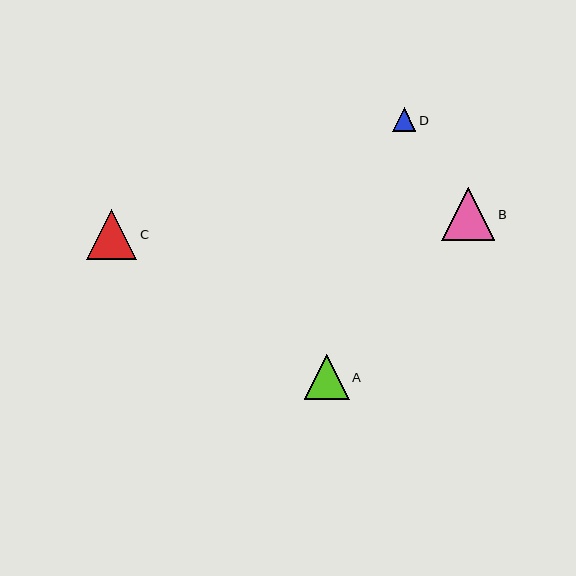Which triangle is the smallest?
Triangle D is the smallest with a size of approximately 23 pixels.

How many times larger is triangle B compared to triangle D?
Triangle B is approximately 2.3 times the size of triangle D.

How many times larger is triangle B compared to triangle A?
Triangle B is approximately 1.2 times the size of triangle A.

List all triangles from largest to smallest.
From largest to smallest: B, C, A, D.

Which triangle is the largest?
Triangle B is the largest with a size of approximately 53 pixels.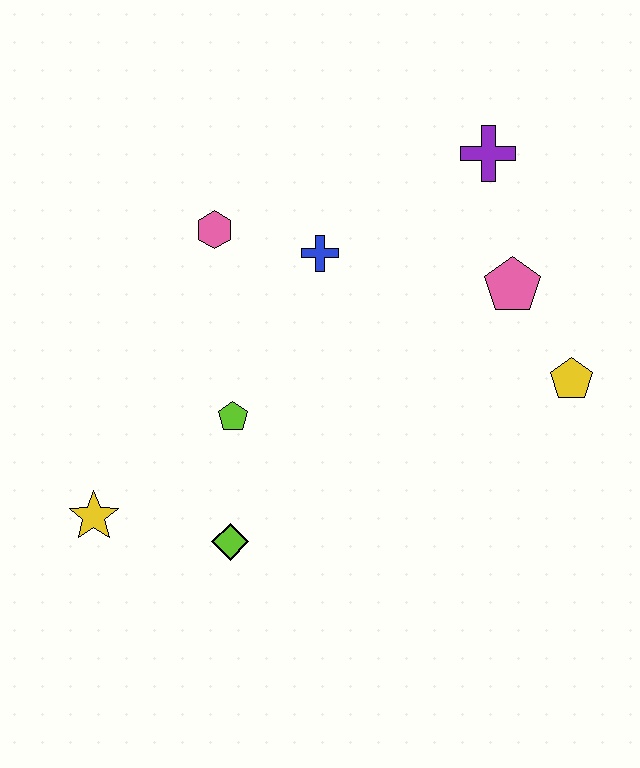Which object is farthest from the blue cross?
The yellow star is farthest from the blue cross.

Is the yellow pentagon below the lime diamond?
No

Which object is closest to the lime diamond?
The lime pentagon is closest to the lime diamond.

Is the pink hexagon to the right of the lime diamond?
No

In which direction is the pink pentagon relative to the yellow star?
The pink pentagon is to the right of the yellow star.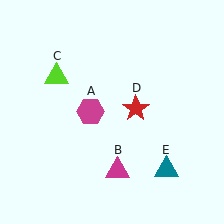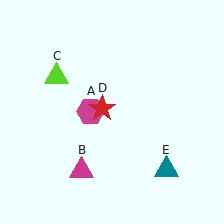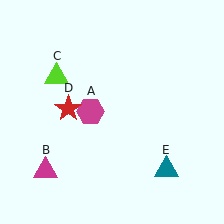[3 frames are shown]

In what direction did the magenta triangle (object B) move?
The magenta triangle (object B) moved left.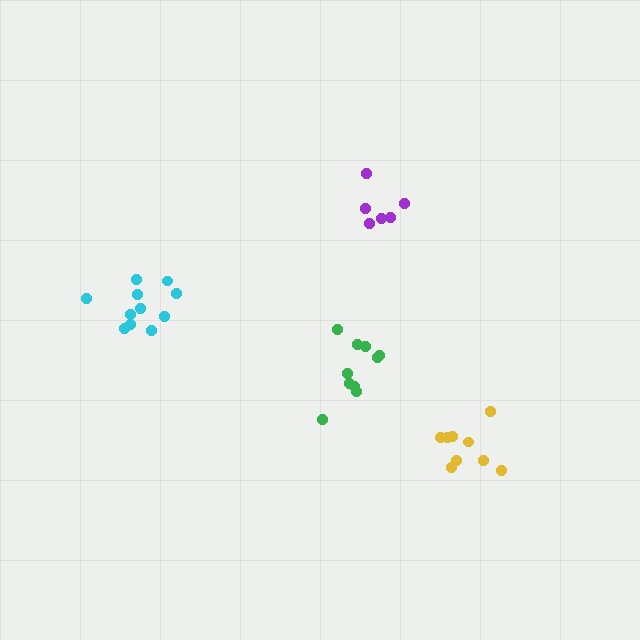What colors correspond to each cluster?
The clusters are colored: green, cyan, purple, yellow.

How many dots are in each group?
Group 1: 10 dots, Group 2: 11 dots, Group 3: 6 dots, Group 4: 9 dots (36 total).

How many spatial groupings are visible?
There are 4 spatial groupings.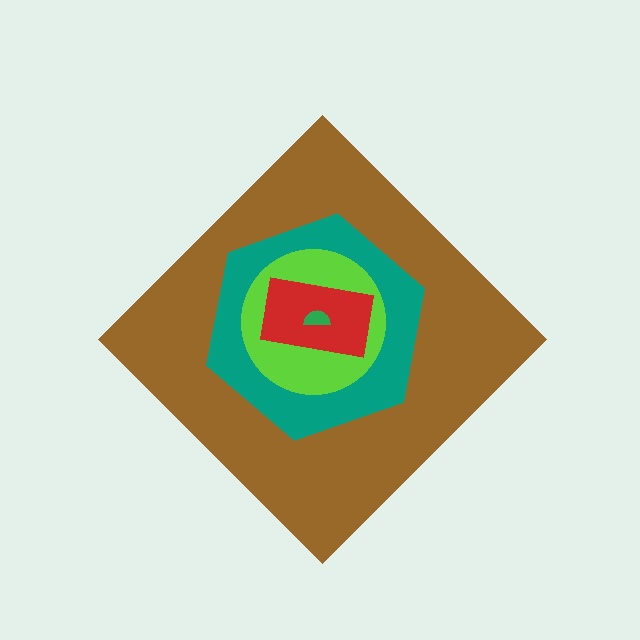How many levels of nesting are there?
5.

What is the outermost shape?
The brown diamond.